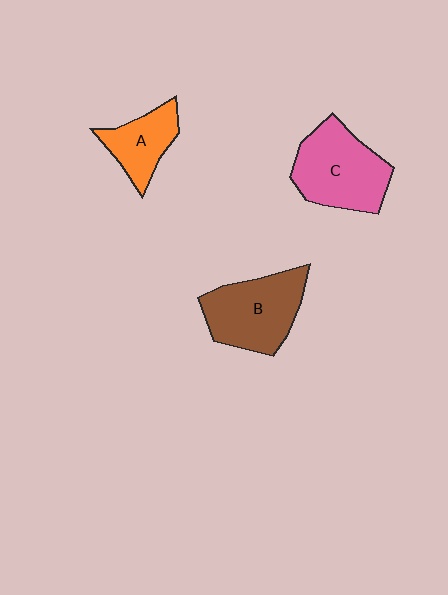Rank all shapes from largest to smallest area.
From largest to smallest: C (pink), B (brown), A (orange).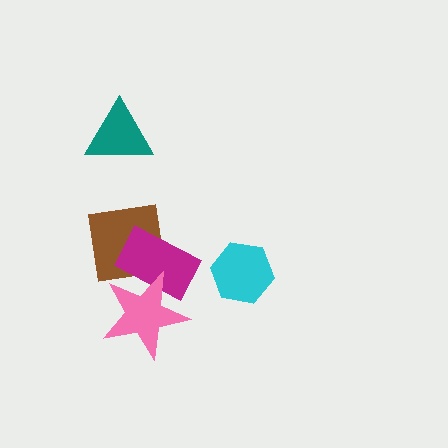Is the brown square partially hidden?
Yes, it is partially covered by another shape.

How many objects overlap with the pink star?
2 objects overlap with the pink star.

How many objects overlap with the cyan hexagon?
0 objects overlap with the cyan hexagon.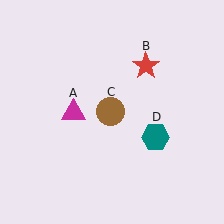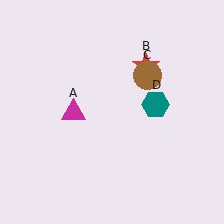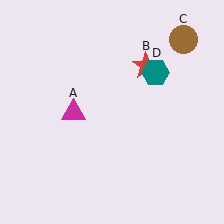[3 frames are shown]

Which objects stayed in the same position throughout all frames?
Magenta triangle (object A) and red star (object B) remained stationary.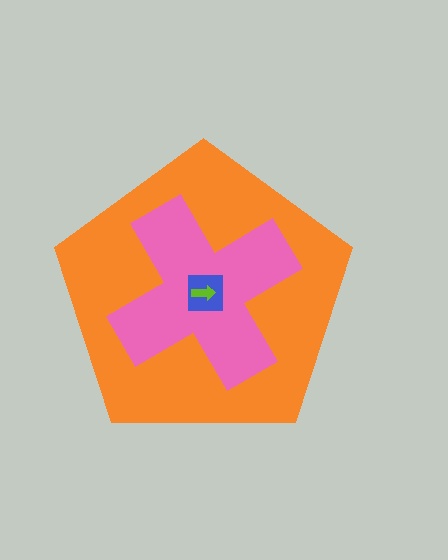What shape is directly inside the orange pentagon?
The pink cross.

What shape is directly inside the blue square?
The lime arrow.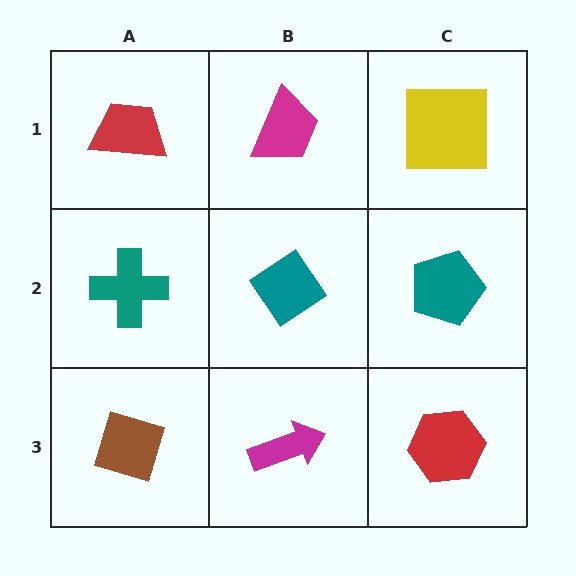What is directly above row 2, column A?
A red trapezoid.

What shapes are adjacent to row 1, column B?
A teal diamond (row 2, column B), a red trapezoid (row 1, column A), a yellow square (row 1, column C).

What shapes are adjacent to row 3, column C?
A teal pentagon (row 2, column C), a magenta arrow (row 3, column B).